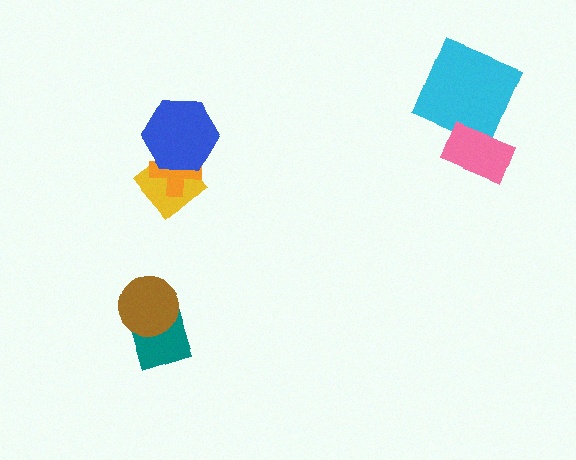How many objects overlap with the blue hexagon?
2 objects overlap with the blue hexagon.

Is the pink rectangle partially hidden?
No, no other shape covers it.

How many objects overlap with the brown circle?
1 object overlaps with the brown circle.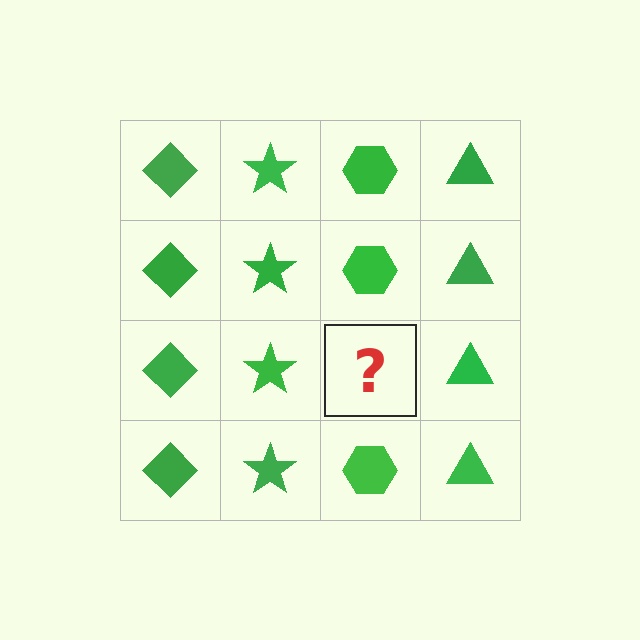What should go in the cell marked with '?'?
The missing cell should contain a green hexagon.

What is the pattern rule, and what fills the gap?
The rule is that each column has a consistent shape. The gap should be filled with a green hexagon.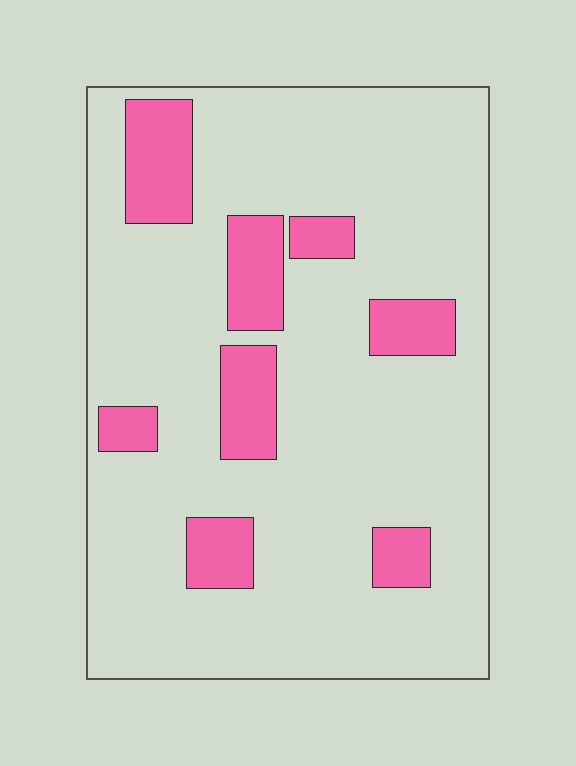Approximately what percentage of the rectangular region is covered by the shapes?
Approximately 15%.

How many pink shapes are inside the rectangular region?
8.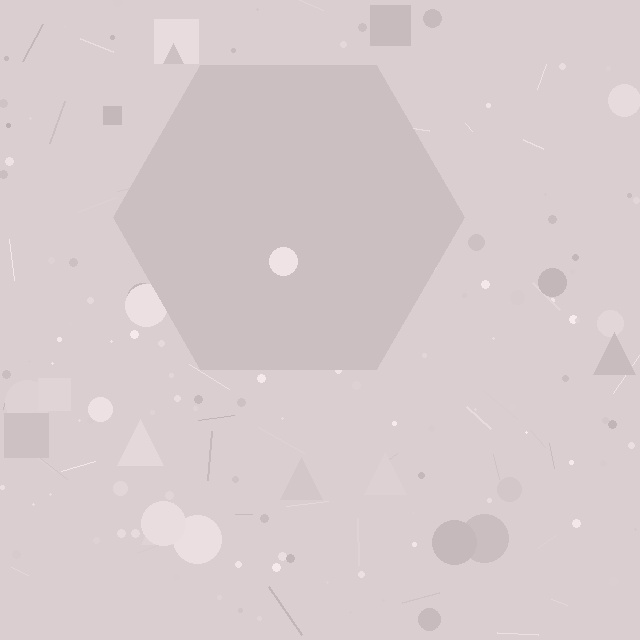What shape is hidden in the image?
A hexagon is hidden in the image.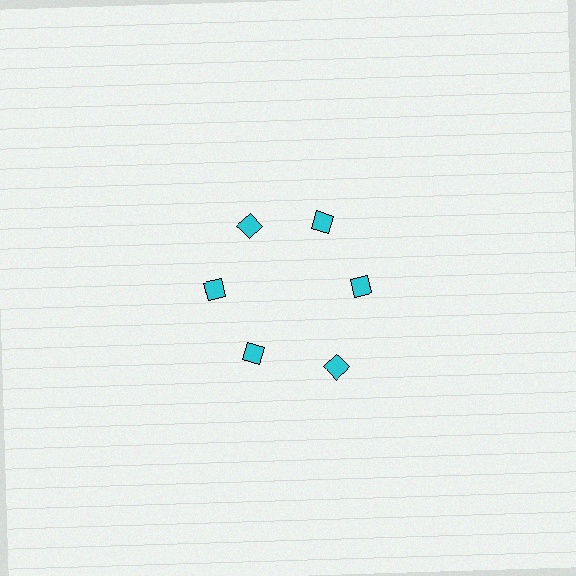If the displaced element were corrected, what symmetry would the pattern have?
It would have 6-fold rotational symmetry — the pattern would map onto itself every 60 degrees.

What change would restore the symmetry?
The symmetry would be restored by moving it inward, back onto the ring so that all 6 squares sit at equal angles and equal distance from the center.